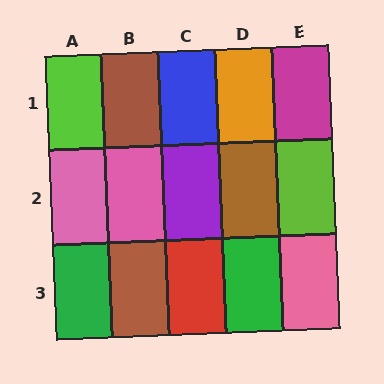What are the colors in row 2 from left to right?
Pink, pink, purple, brown, lime.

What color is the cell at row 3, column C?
Red.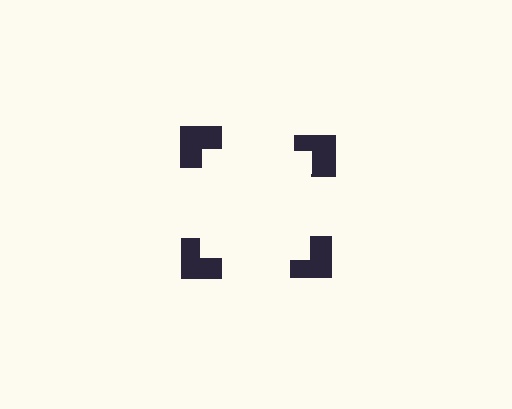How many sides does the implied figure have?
4 sides.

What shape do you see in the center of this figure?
An illusory square — its edges are inferred from the aligned wedge cuts in the notched squares, not physically drawn.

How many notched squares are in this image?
There are 4 — one at each vertex of the illusory square.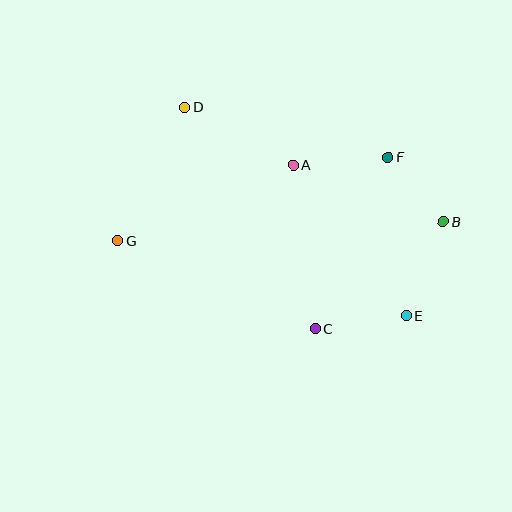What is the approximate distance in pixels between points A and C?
The distance between A and C is approximately 165 pixels.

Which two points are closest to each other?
Points B and F are closest to each other.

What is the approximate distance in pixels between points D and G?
The distance between D and G is approximately 150 pixels.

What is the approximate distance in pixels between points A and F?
The distance between A and F is approximately 95 pixels.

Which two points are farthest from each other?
Points B and G are farthest from each other.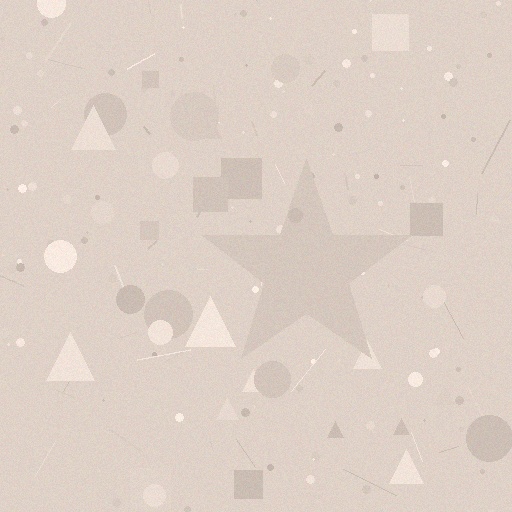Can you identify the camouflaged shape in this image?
The camouflaged shape is a star.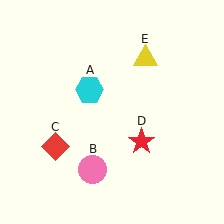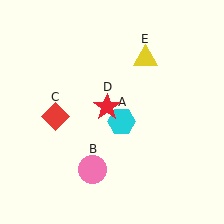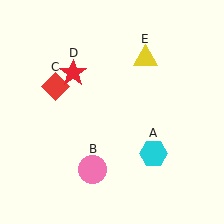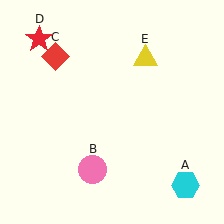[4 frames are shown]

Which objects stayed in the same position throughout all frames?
Pink circle (object B) and yellow triangle (object E) remained stationary.